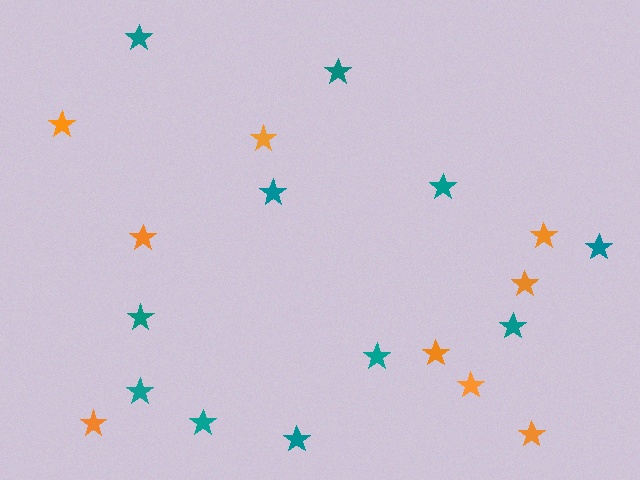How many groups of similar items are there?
There are 2 groups: one group of orange stars (9) and one group of teal stars (11).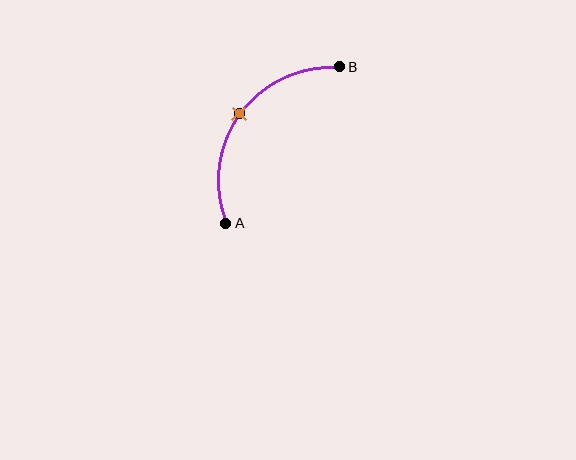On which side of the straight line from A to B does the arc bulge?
The arc bulges above and to the left of the straight line connecting A and B.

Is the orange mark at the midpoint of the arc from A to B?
Yes. The orange mark lies on the arc at equal arc-length from both A and B — it is the arc midpoint.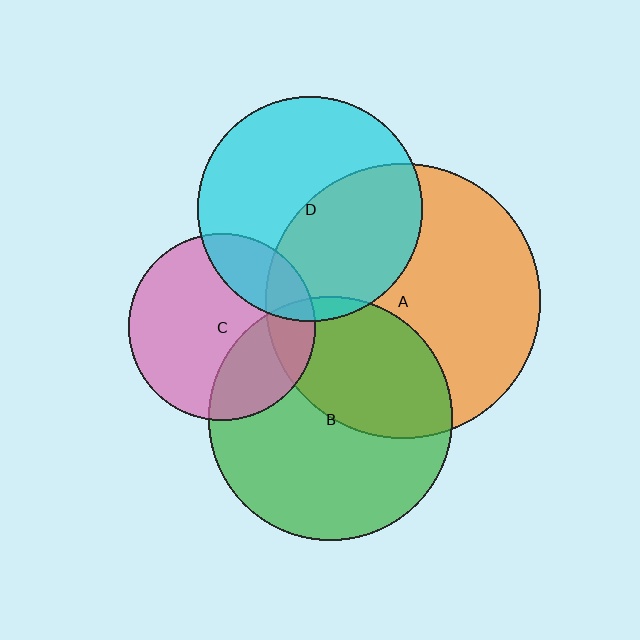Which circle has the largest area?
Circle A (orange).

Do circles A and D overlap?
Yes.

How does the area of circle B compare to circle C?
Approximately 1.7 times.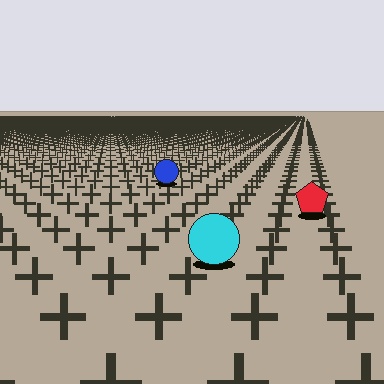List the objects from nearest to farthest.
From nearest to farthest: the cyan circle, the red pentagon, the blue circle.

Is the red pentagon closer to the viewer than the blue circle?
Yes. The red pentagon is closer — you can tell from the texture gradient: the ground texture is coarser near it.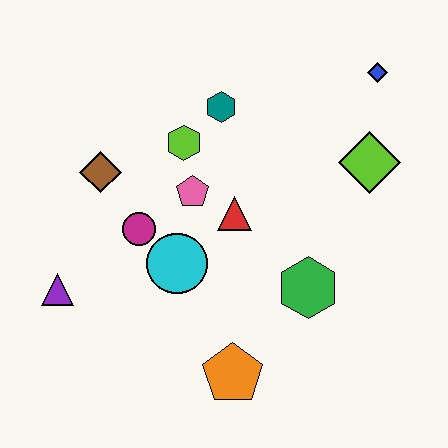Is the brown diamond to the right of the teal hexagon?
No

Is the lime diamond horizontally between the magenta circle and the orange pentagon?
No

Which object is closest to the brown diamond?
The magenta circle is closest to the brown diamond.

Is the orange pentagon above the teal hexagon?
No